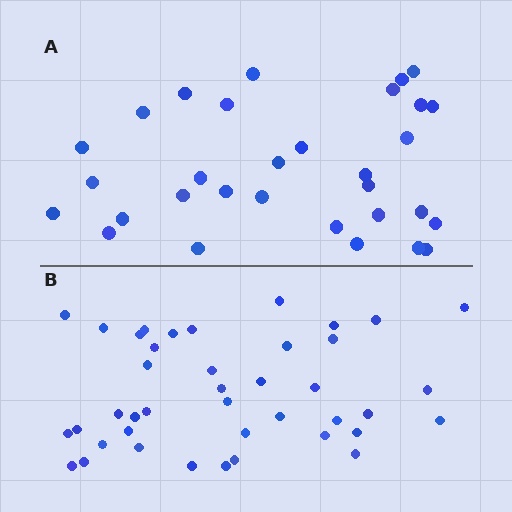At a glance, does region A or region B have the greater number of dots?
Region B (the bottom region) has more dots.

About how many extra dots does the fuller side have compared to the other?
Region B has roughly 10 or so more dots than region A.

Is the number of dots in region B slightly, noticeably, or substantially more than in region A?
Region B has noticeably more, but not dramatically so. The ratio is roughly 1.3 to 1.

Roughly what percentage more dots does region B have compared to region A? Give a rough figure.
About 30% more.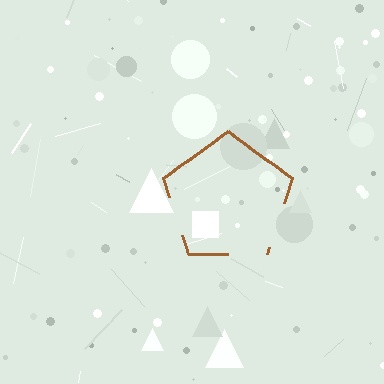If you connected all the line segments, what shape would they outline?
They would outline a pentagon.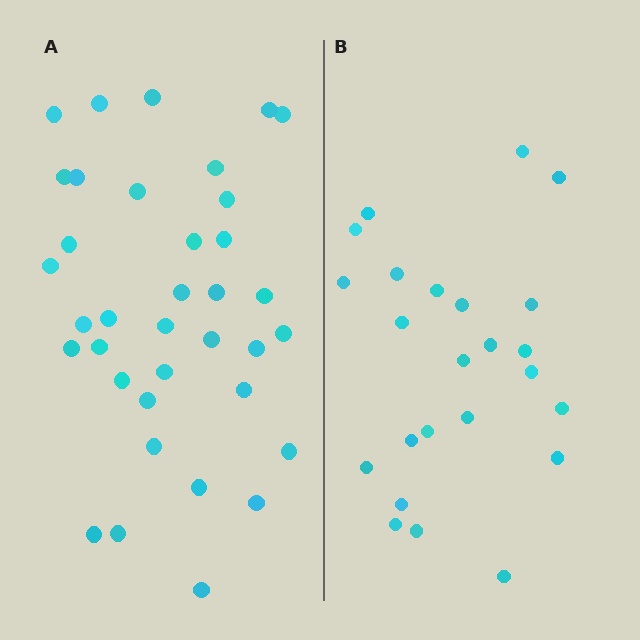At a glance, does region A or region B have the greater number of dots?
Region A (the left region) has more dots.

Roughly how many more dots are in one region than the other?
Region A has roughly 12 or so more dots than region B.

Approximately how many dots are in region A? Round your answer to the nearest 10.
About 40 dots. (The exact count is 36, which rounds to 40.)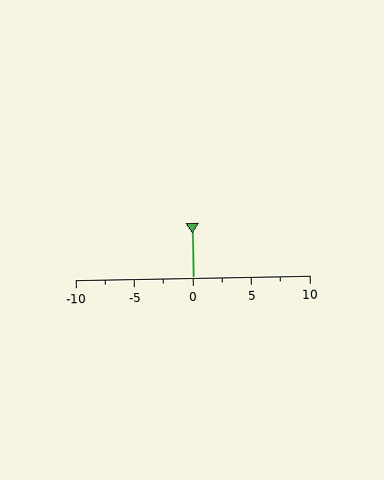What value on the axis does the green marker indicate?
The marker indicates approximately 0.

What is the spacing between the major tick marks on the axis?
The major ticks are spaced 5 apart.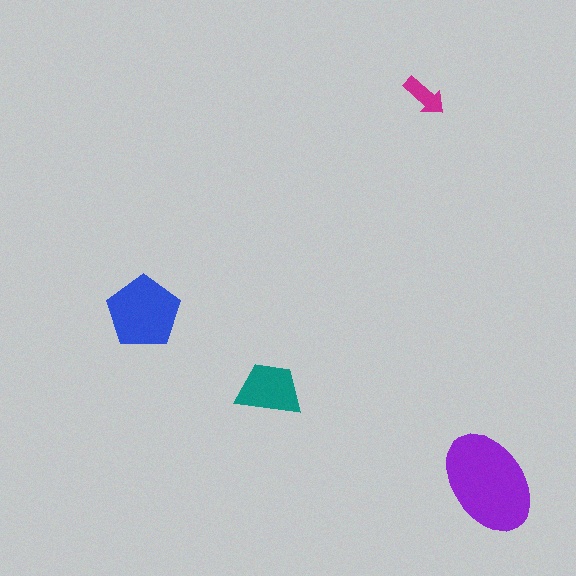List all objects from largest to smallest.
The purple ellipse, the blue pentagon, the teal trapezoid, the magenta arrow.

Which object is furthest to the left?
The blue pentagon is leftmost.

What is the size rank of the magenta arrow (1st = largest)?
4th.